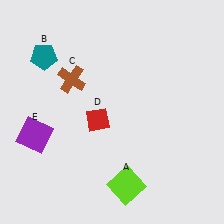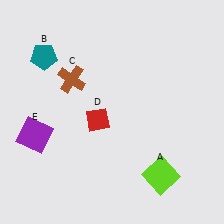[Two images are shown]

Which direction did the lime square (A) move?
The lime square (A) moved right.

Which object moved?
The lime square (A) moved right.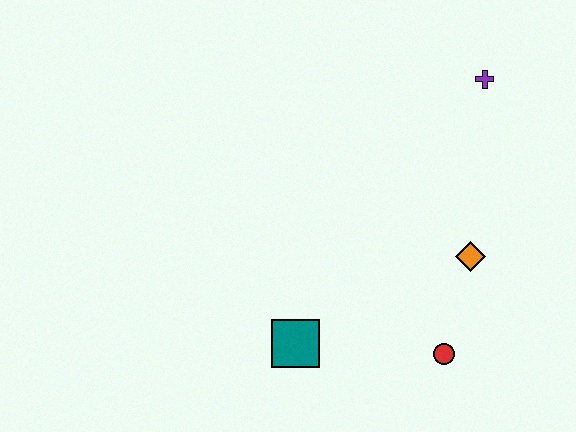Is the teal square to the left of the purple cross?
Yes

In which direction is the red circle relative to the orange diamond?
The red circle is below the orange diamond.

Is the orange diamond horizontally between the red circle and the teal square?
No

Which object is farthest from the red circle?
The purple cross is farthest from the red circle.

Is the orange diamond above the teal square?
Yes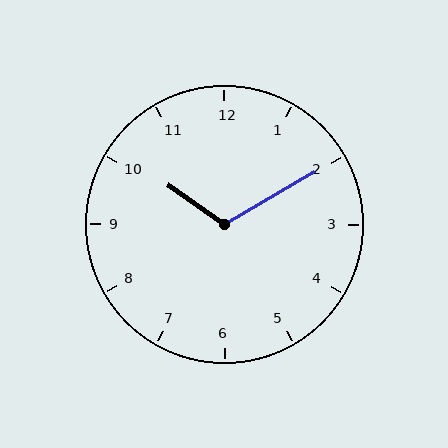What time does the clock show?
10:10.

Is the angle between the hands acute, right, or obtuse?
It is obtuse.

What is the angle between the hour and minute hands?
Approximately 115 degrees.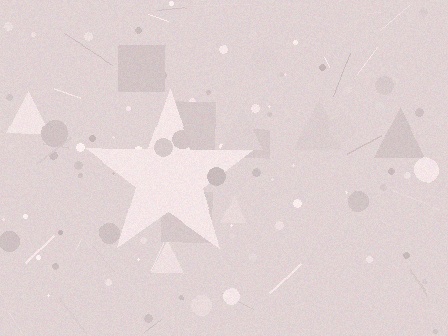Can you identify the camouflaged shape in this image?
The camouflaged shape is a star.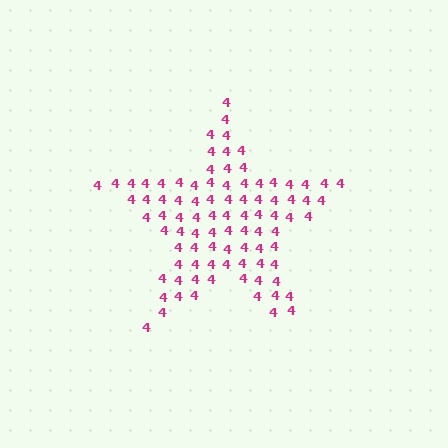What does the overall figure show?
The overall figure shows a star.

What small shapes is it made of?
It is made of small digit 4's.